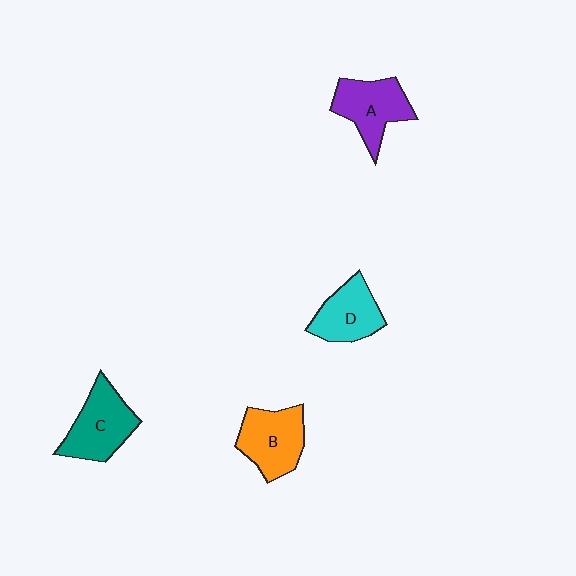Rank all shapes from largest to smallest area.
From largest to smallest: C (teal), B (orange), A (purple), D (cyan).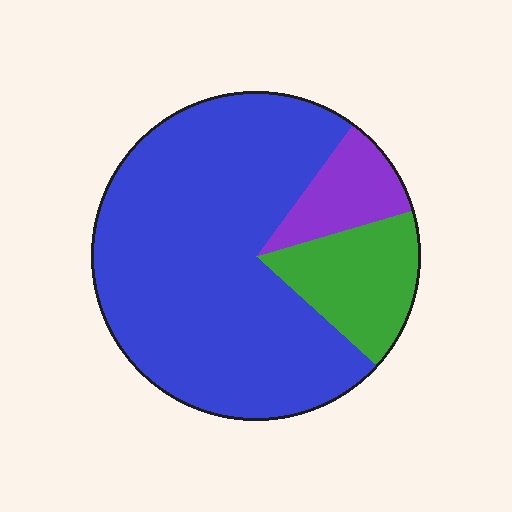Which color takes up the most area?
Blue, at roughly 75%.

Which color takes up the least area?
Purple, at roughly 10%.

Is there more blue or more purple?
Blue.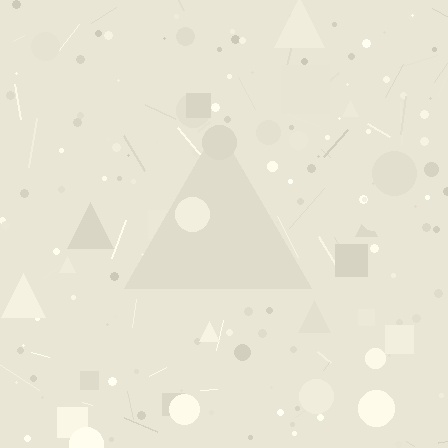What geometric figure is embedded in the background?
A triangle is embedded in the background.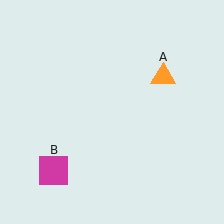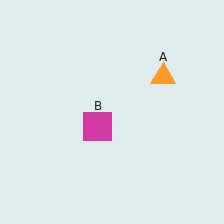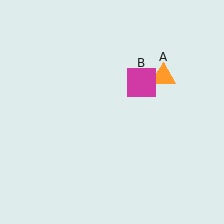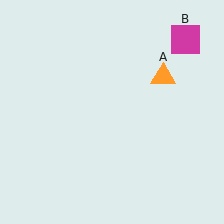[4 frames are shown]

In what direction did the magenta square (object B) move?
The magenta square (object B) moved up and to the right.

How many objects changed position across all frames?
1 object changed position: magenta square (object B).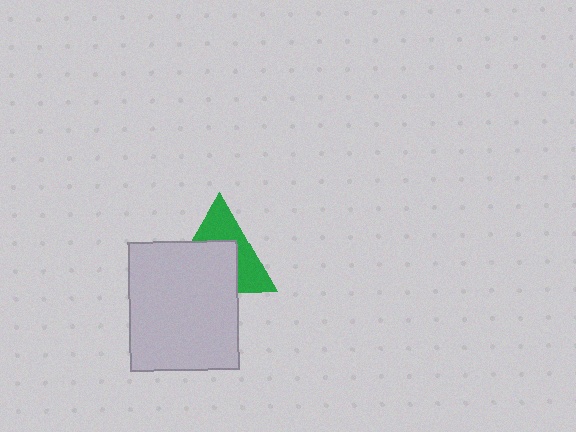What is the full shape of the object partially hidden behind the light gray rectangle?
The partially hidden object is a green triangle.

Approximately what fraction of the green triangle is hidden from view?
Roughly 55% of the green triangle is hidden behind the light gray rectangle.